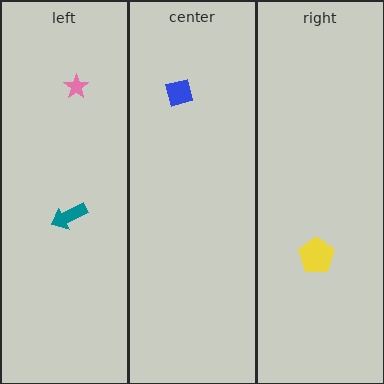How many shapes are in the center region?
1.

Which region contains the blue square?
The center region.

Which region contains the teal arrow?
The left region.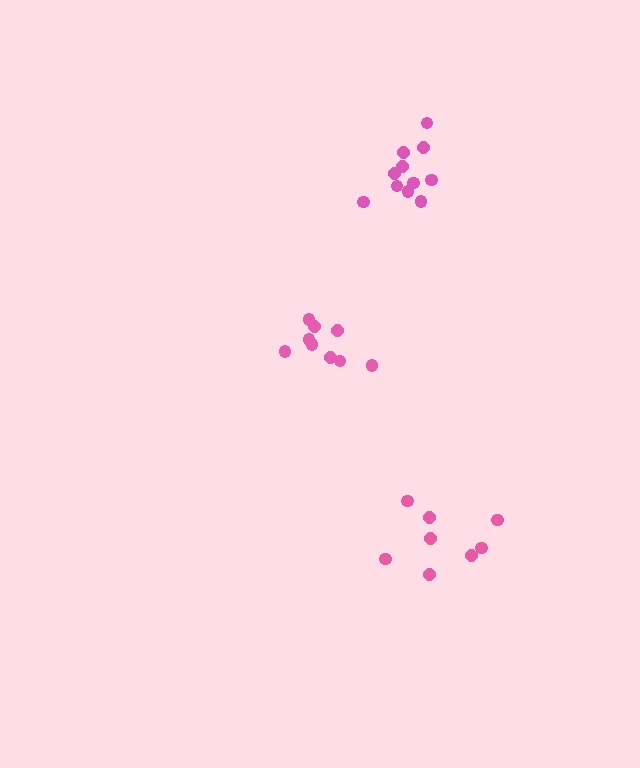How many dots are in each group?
Group 1: 9 dots, Group 2: 8 dots, Group 3: 11 dots (28 total).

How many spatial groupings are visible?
There are 3 spatial groupings.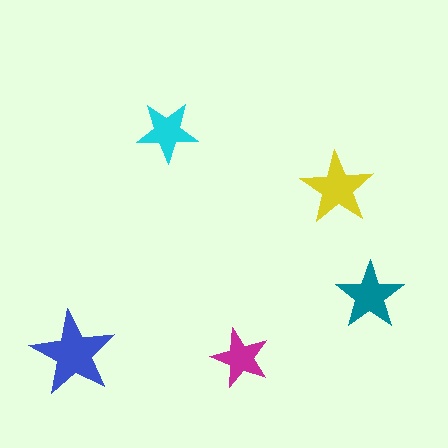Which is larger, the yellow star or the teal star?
The yellow one.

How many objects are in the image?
There are 5 objects in the image.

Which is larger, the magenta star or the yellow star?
The yellow one.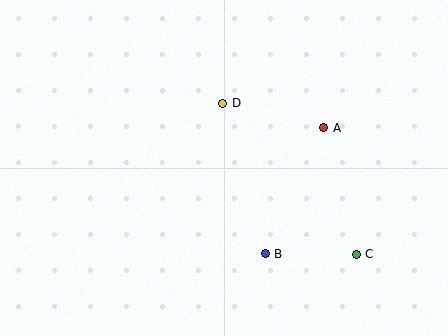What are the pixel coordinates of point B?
Point B is at (265, 254).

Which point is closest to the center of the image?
Point D at (223, 103) is closest to the center.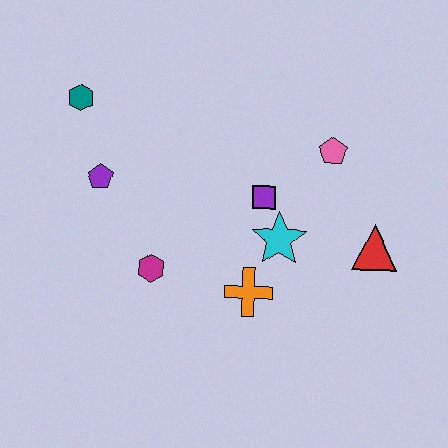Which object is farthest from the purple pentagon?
The red triangle is farthest from the purple pentagon.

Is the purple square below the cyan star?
No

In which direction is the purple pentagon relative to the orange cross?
The purple pentagon is to the left of the orange cross.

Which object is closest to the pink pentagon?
The purple square is closest to the pink pentagon.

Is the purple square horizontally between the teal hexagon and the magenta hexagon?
No